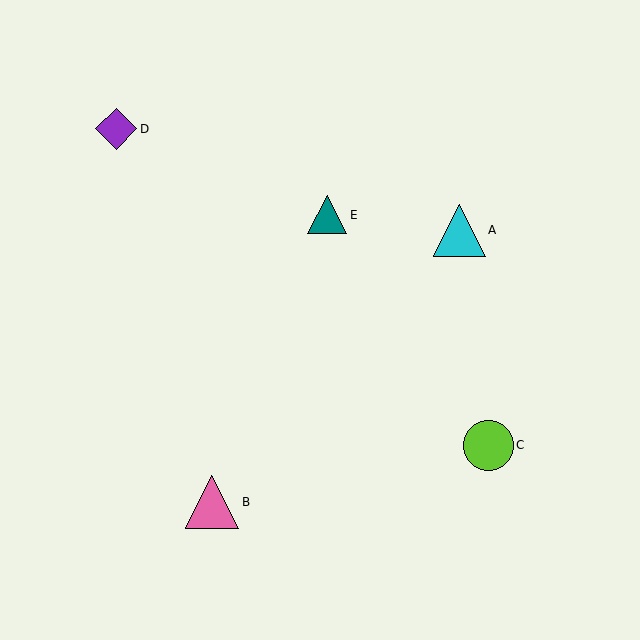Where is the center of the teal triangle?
The center of the teal triangle is at (327, 215).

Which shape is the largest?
The pink triangle (labeled B) is the largest.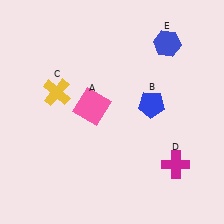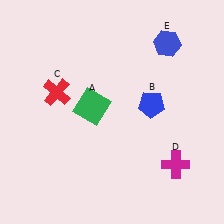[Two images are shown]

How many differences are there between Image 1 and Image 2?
There are 2 differences between the two images.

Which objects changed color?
A changed from pink to green. C changed from yellow to red.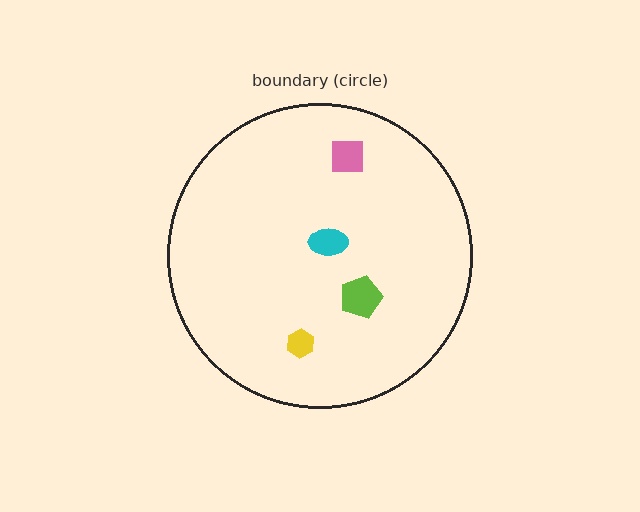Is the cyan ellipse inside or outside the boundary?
Inside.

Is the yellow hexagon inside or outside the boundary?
Inside.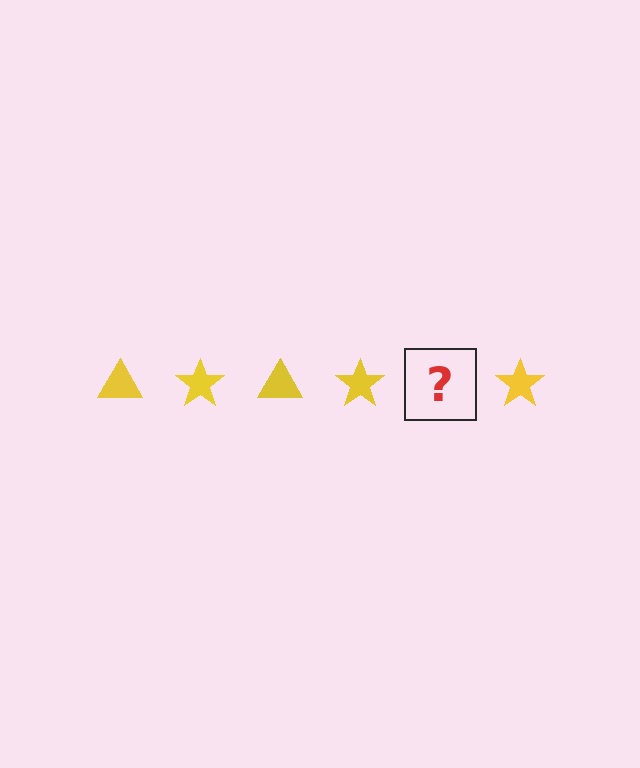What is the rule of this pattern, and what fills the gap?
The rule is that the pattern cycles through triangle, star shapes in yellow. The gap should be filled with a yellow triangle.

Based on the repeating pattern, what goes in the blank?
The blank should be a yellow triangle.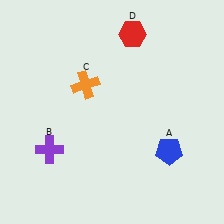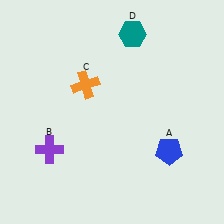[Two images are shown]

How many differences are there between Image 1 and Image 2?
There is 1 difference between the two images.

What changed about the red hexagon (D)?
In Image 1, D is red. In Image 2, it changed to teal.